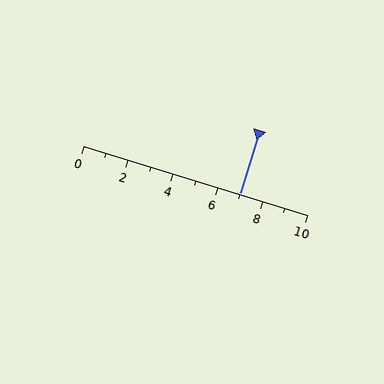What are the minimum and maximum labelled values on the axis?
The axis runs from 0 to 10.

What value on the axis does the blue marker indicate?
The marker indicates approximately 7.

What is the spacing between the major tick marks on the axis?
The major ticks are spaced 2 apart.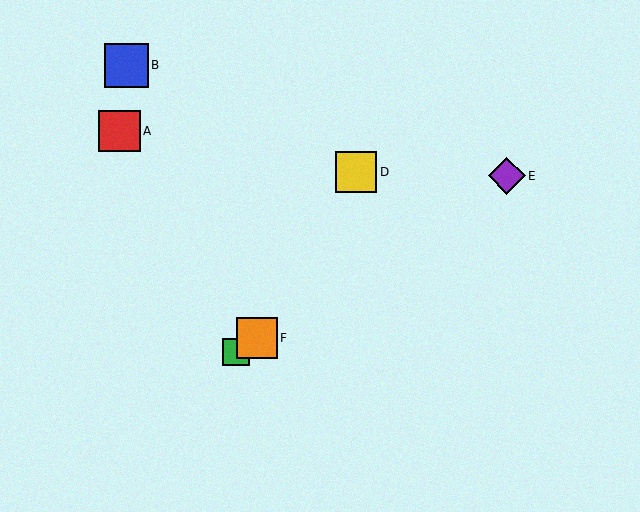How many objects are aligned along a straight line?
3 objects (C, E, F) are aligned along a straight line.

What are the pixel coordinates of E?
Object E is at (507, 176).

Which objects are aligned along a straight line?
Objects C, E, F are aligned along a straight line.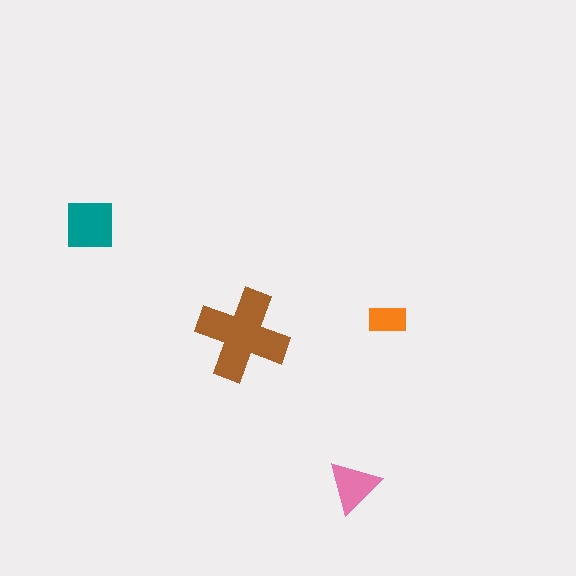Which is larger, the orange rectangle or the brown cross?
The brown cross.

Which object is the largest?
The brown cross.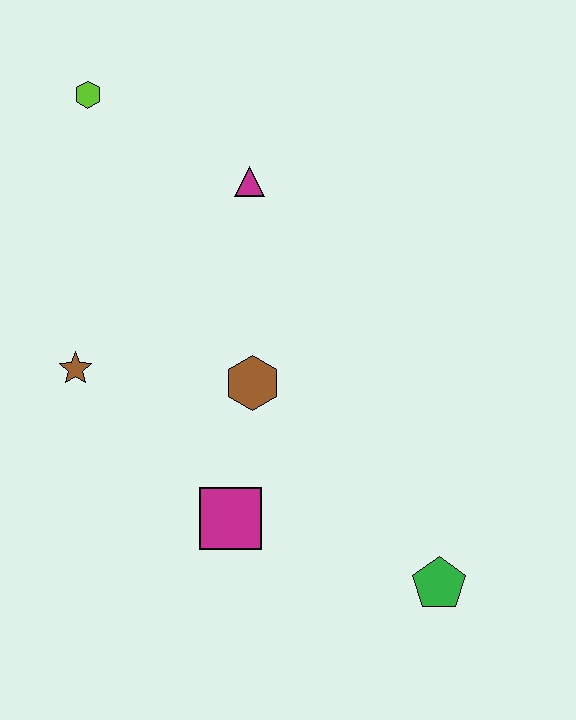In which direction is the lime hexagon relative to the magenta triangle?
The lime hexagon is to the left of the magenta triangle.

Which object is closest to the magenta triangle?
The lime hexagon is closest to the magenta triangle.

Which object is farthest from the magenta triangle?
The green pentagon is farthest from the magenta triangle.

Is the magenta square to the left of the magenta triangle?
Yes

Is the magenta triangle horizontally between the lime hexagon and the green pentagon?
Yes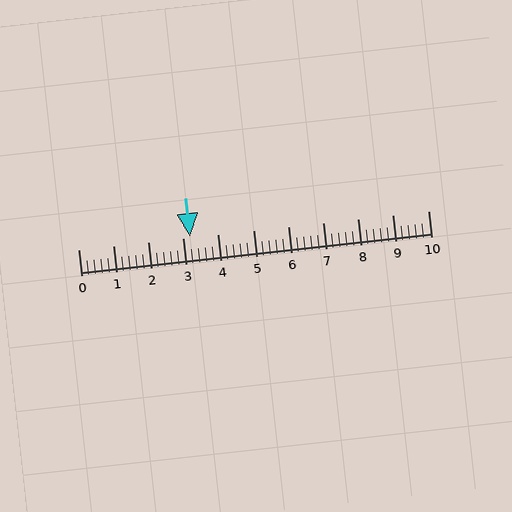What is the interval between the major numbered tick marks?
The major tick marks are spaced 1 units apart.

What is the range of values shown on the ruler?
The ruler shows values from 0 to 10.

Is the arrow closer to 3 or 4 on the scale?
The arrow is closer to 3.